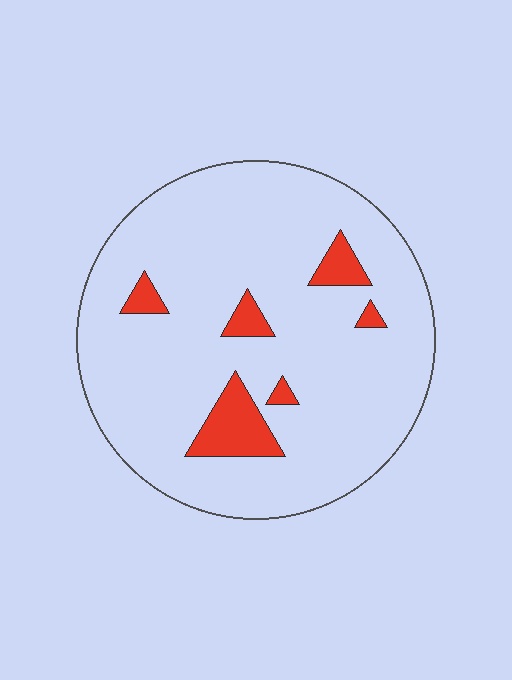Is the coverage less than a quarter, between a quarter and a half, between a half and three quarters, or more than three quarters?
Less than a quarter.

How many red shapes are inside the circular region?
6.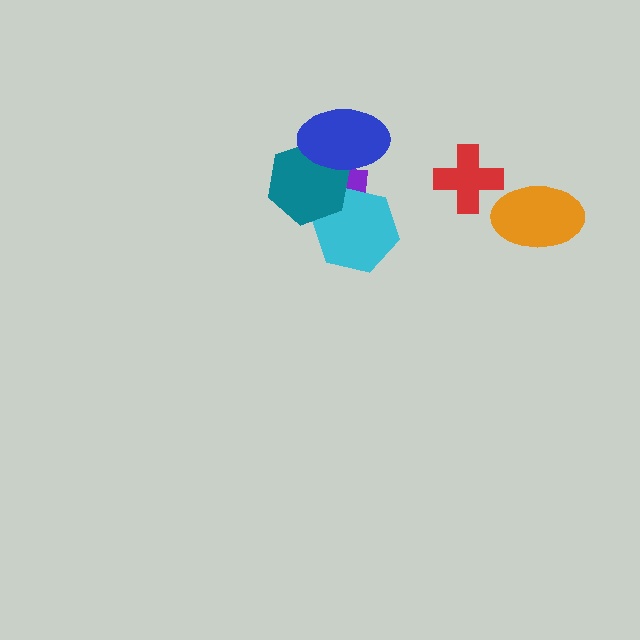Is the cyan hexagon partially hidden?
Yes, it is partially covered by another shape.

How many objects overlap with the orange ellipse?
0 objects overlap with the orange ellipse.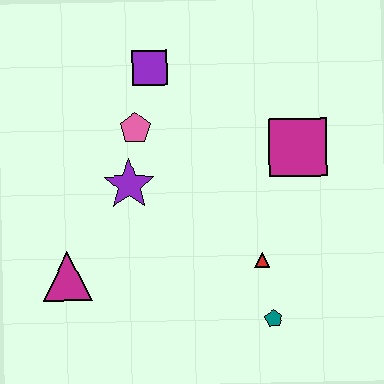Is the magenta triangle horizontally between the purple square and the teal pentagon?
No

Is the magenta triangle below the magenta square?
Yes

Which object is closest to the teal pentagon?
The red triangle is closest to the teal pentagon.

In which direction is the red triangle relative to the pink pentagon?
The red triangle is below the pink pentagon.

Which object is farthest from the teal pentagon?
The purple square is farthest from the teal pentagon.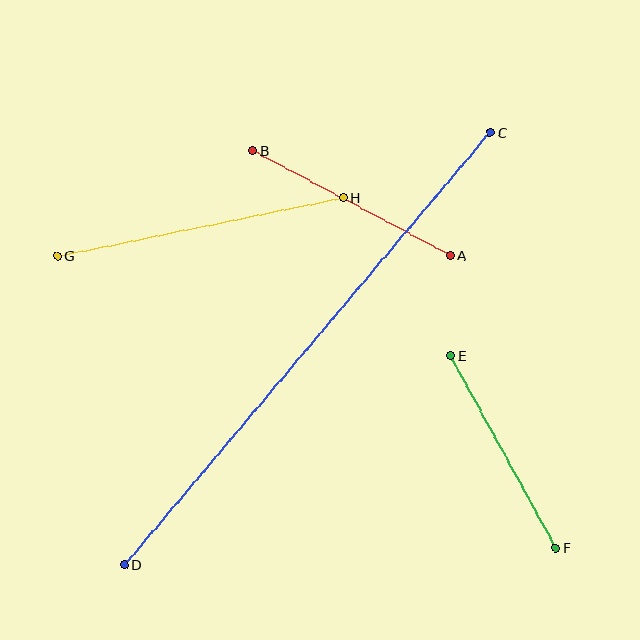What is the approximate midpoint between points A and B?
The midpoint is at approximately (351, 203) pixels.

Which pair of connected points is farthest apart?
Points C and D are farthest apart.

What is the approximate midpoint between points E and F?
The midpoint is at approximately (503, 452) pixels.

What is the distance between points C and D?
The distance is approximately 566 pixels.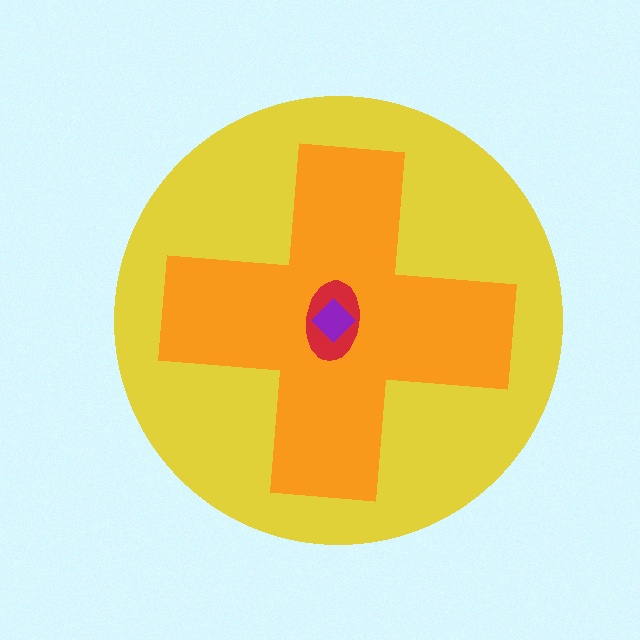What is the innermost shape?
The purple diamond.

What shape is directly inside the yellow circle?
The orange cross.